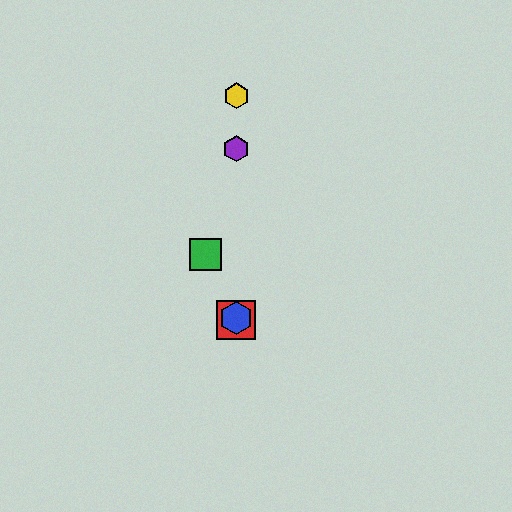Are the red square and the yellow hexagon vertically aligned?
Yes, both are at x≈236.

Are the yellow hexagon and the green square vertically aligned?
No, the yellow hexagon is at x≈236 and the green square is at x≈205.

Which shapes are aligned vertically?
The red square, the blue hexagon, the yellow hexagon, the purple hexagon are aligned vertically.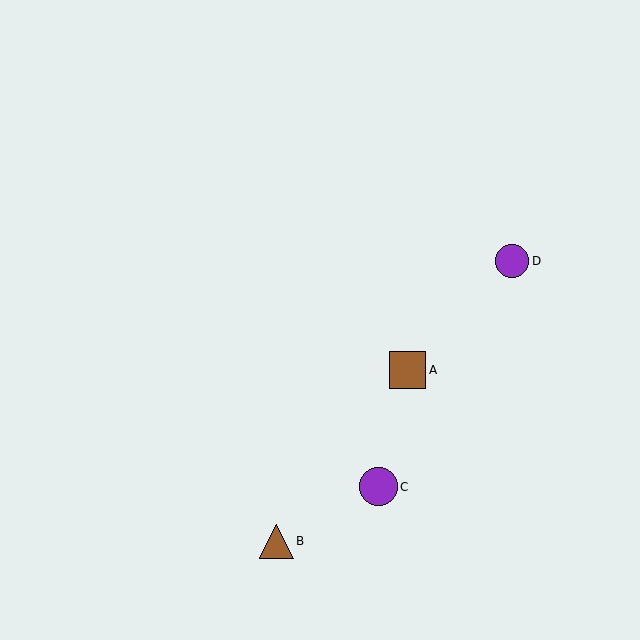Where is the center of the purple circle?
The center of the purple circle is at (512, 261).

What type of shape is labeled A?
Shape A is a brown square.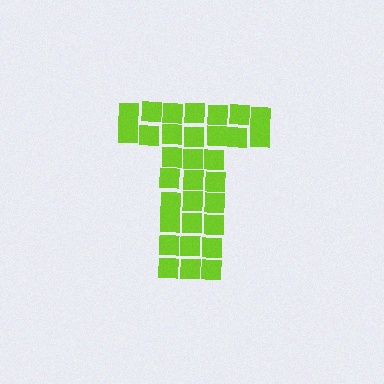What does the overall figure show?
The overall figure shows the letter T.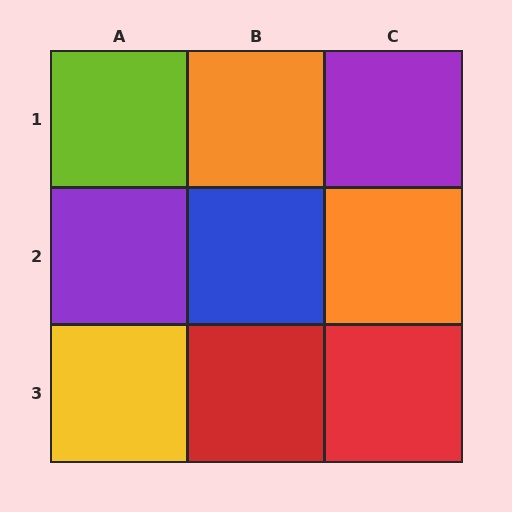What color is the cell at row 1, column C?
Purple.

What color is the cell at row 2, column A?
Purple.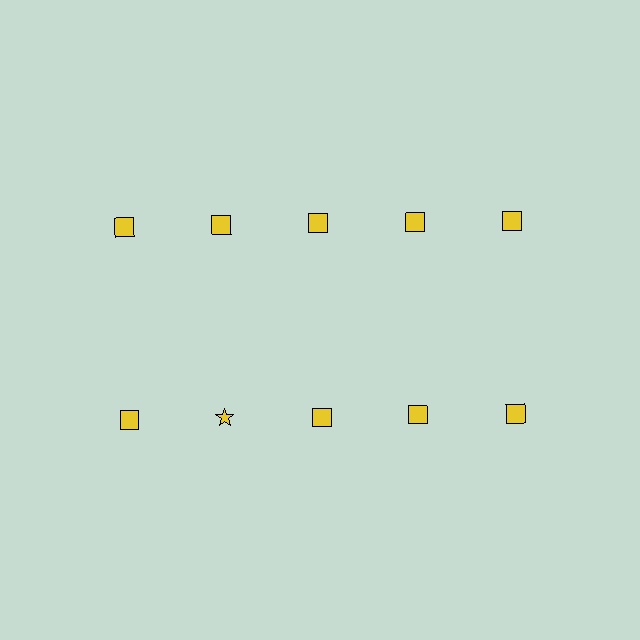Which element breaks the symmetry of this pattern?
The yellow star in the second row, second from left column breaks the symmetry. All other shapes are yellow squares.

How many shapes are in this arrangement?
There are 10 shapes arranged in a grid pattern.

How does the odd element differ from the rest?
It has a different shape: star instead of square.